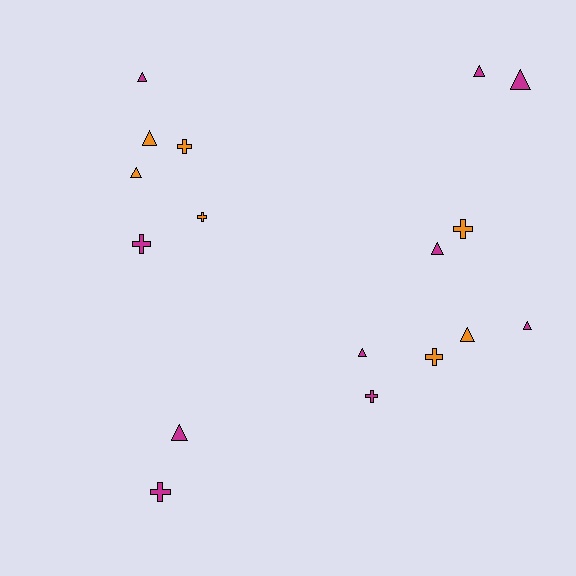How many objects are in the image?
There are 17 objects.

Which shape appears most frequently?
Triangle, with 10 objects.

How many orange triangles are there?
There are 3 orange triangles.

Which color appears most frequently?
Magenta, with 10 objects.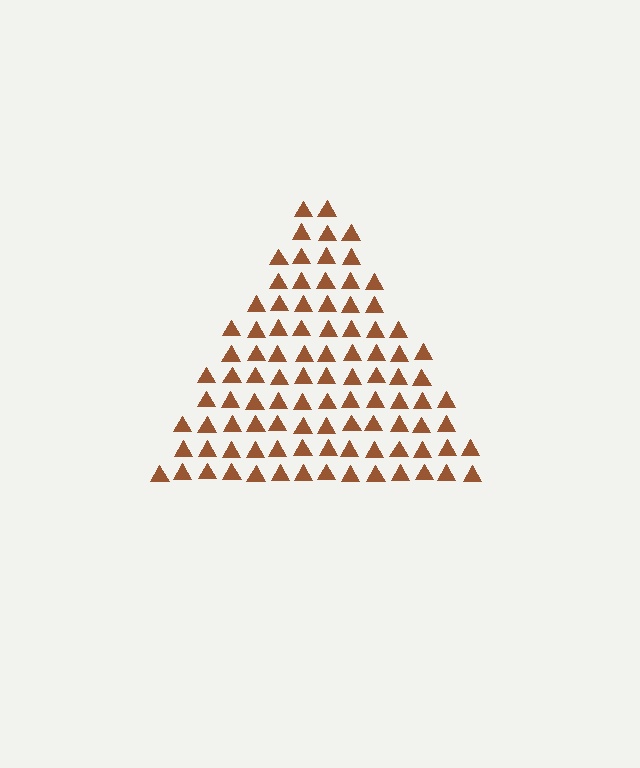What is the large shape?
The large shape is a triangle.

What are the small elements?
The small elements are triangles.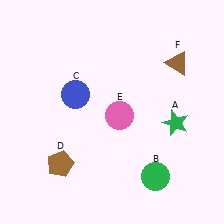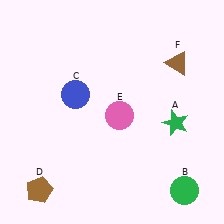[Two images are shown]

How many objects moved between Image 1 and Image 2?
2 objects moved between the two images.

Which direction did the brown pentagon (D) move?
The brown pentagon (D) moved down.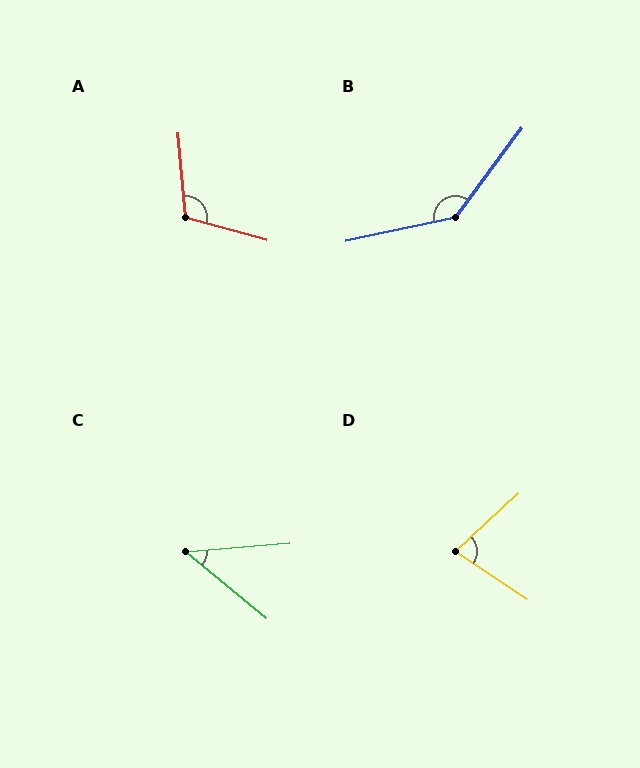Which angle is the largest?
B, at approximately 139 degrees.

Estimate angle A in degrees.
Approximately 111 degrees.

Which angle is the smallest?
C, at approximately 44 degrees.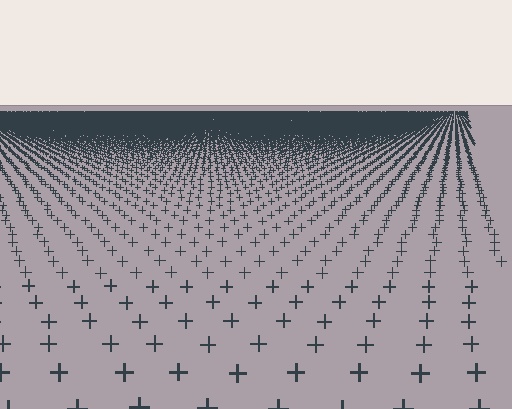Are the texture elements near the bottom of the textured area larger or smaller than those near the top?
Larger. Near the bottom, elements are closer to the viewer and appear at a bigger on-screen size.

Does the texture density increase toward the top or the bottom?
Density increases toward the top.